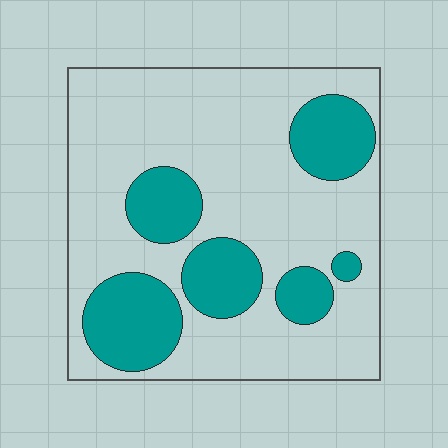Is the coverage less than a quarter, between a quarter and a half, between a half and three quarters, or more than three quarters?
Between a quarter and a half.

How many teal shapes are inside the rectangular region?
6.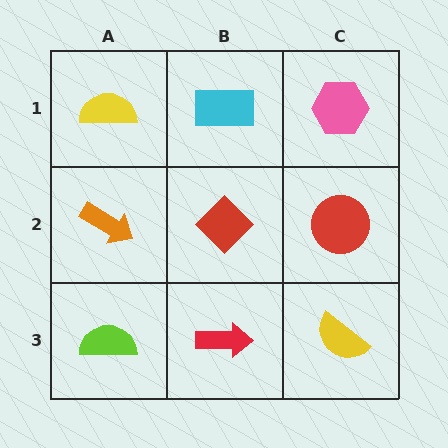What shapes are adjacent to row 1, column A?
An orange arrow (row 2, column A), a cyan rectangle (row 1, column B).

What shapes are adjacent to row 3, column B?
A red diamond (row 2, column B), a lime semicircle (row 3, column A), a yellow semicircle (row 3, column C).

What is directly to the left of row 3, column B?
A lime semicircle.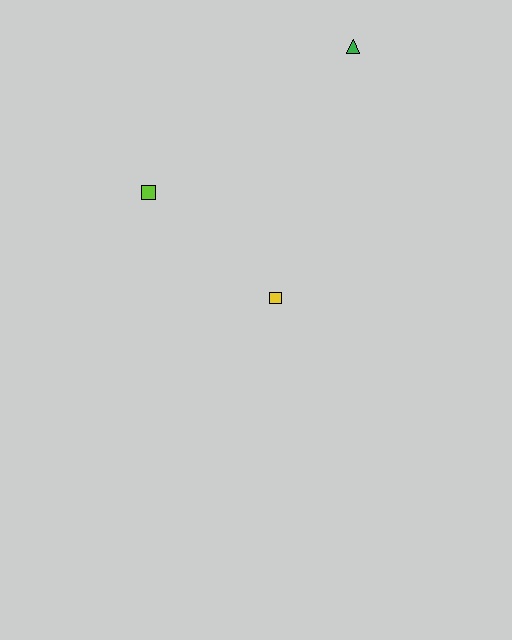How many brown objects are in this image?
There are no brown objects.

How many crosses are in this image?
There are no crosses.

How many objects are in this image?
There are 3 objects.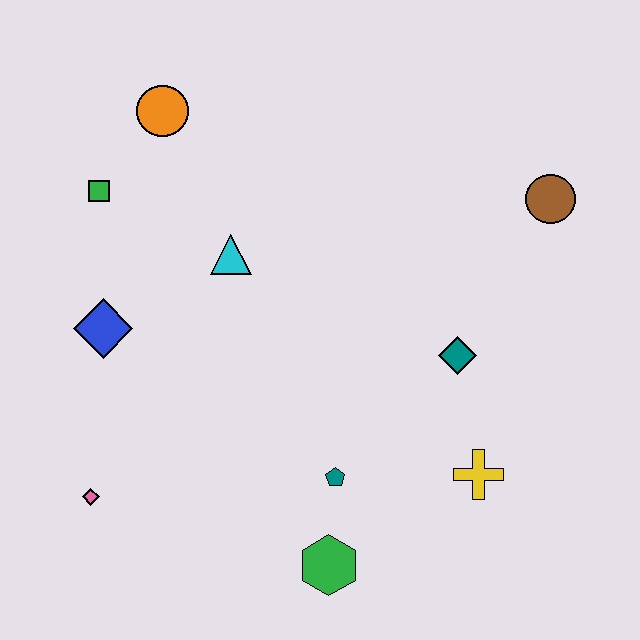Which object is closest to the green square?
The orange circle is closest to the green square.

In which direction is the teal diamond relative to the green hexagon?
The teal diamond is above the green hexagon.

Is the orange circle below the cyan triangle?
No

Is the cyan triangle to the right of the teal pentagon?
No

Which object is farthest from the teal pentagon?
The orange circle is farthest from the teal pentagon.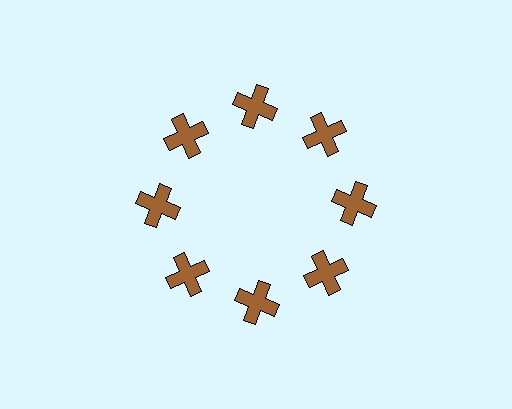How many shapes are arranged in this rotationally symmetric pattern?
There are 8 shapes, arranged in 8 groups of 1.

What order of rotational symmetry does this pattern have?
This pattern has 8-fold rotational symmetry.